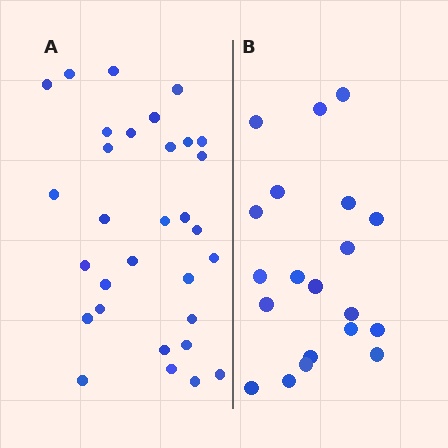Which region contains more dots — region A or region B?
Region A (the left region) has more dots.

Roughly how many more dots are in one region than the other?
Region A has roughly 12 or so more dots than region B.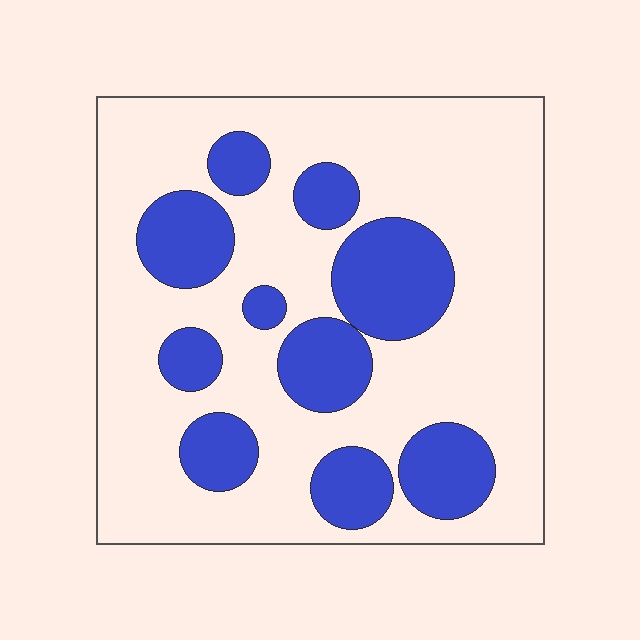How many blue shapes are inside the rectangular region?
10.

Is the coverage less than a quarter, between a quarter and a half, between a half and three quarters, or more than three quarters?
Between a quarter and a half.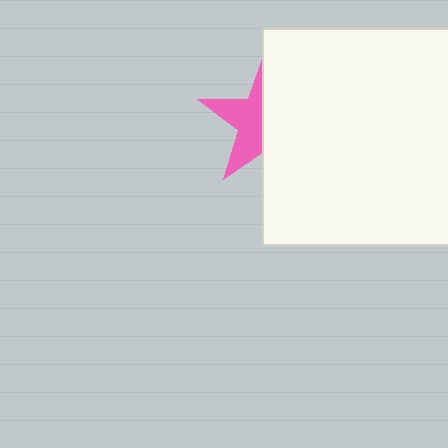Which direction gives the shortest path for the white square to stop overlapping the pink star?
Moving right gives the shortest separation.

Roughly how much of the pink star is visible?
A small part of it is visible (roughly 44%).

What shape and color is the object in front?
The object in front is a white square.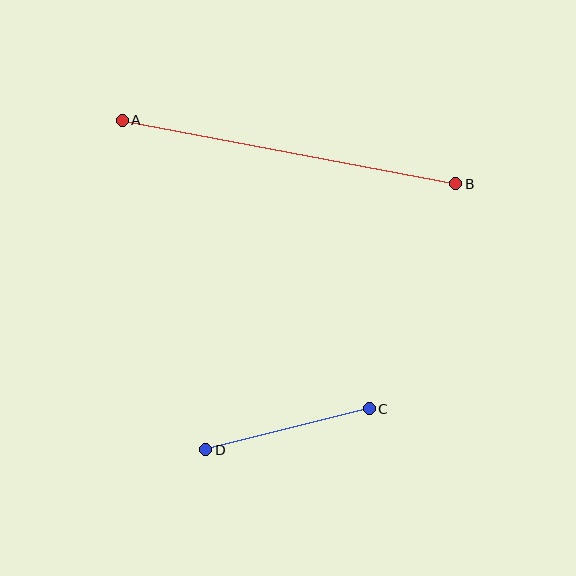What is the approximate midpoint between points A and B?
The midpoint is at approximately (289, 152) pixels.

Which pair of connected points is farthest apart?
Points A and B are farthest apart.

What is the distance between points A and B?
The distance is approximately 339 pixels.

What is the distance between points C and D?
The distance is approximately 169 pixels.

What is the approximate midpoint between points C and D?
The midpoint is at approximately (287, 429) pixels.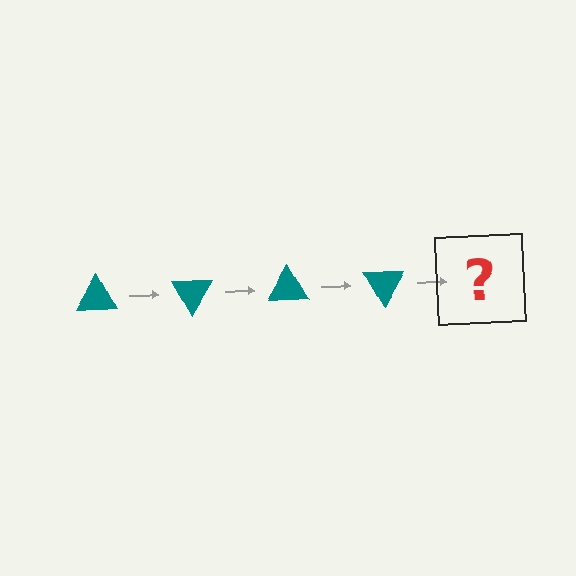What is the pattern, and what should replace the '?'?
The pattern is that the triangle rotates 60 degrees each step. The '?' should be a teal triangle rotated 240 degrees.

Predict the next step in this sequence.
The next step is a teal triangle rotated 240 degrees.